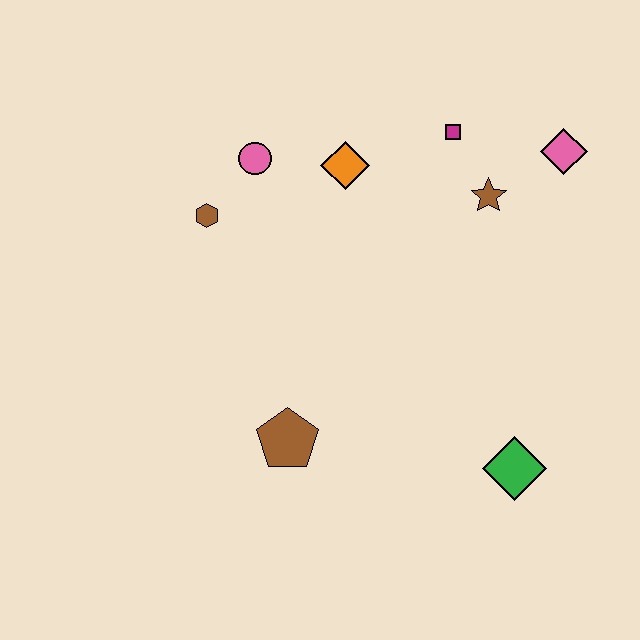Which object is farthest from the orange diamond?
The green diamond is farthest from the orange diamond.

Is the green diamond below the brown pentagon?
Yes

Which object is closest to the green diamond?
The brown pentagon is closest to the green diamond.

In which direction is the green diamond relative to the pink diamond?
The green diamond is below the pink diamond.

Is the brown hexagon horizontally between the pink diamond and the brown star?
No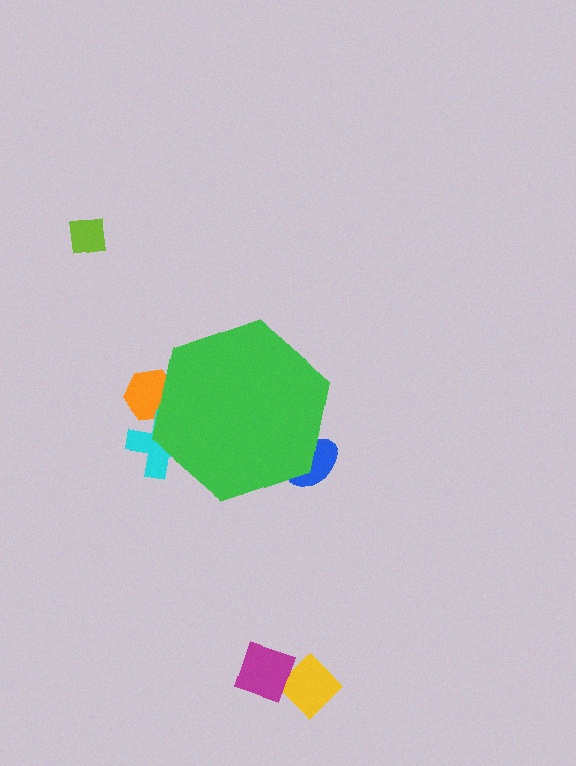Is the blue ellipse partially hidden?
Yes, the blue ellipse is partially hidden behind the green hexagon.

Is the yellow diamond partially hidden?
No, the yellow diamond is fully visible.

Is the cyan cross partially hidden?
Yes, the cyan cross is partially hidden behind the green hexagon.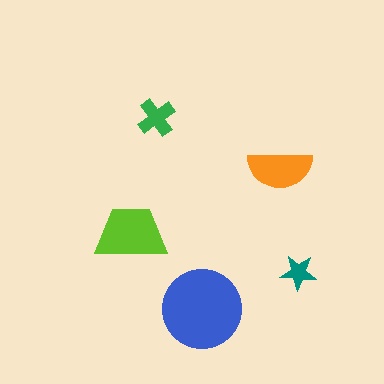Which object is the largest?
The blue circle.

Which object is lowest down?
The blue circle is bottommost.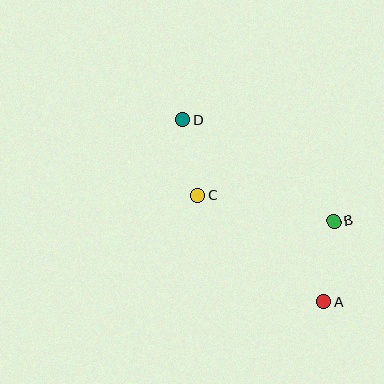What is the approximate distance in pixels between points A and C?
The distance between A and C is approximately 165 pixels.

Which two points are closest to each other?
Points C and D are closest to each other.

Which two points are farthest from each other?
Points A and D are farthest from each other.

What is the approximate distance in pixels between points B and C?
The distance between B and C is approximately 138 pixels.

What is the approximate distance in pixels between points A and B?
The distance between A and B is approximately 81 pixels.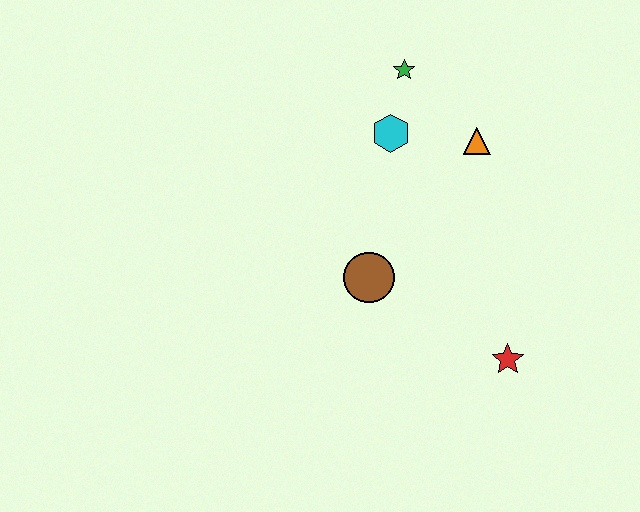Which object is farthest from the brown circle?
The green star is farthest from the brown circle.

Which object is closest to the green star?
The cyan hexagon is closest to the green star.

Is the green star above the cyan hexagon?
Yes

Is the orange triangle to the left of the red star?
Yes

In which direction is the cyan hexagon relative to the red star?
The cyan hexagon is above the red star.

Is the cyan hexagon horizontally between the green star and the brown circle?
Yes